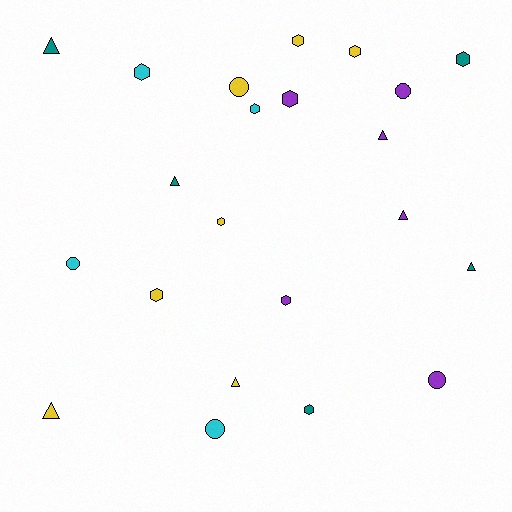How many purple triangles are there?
There are 2 purple triangles.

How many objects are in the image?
There are 22 objects.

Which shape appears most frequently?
Hexagon, with 10 objects.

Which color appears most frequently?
Yellow, with 7 objects.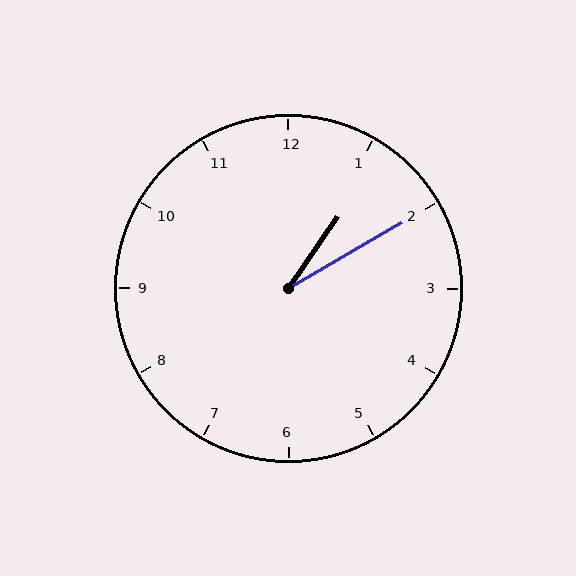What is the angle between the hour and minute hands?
Approximately 25 degrees.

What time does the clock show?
1:10.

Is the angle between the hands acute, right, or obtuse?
It is acute.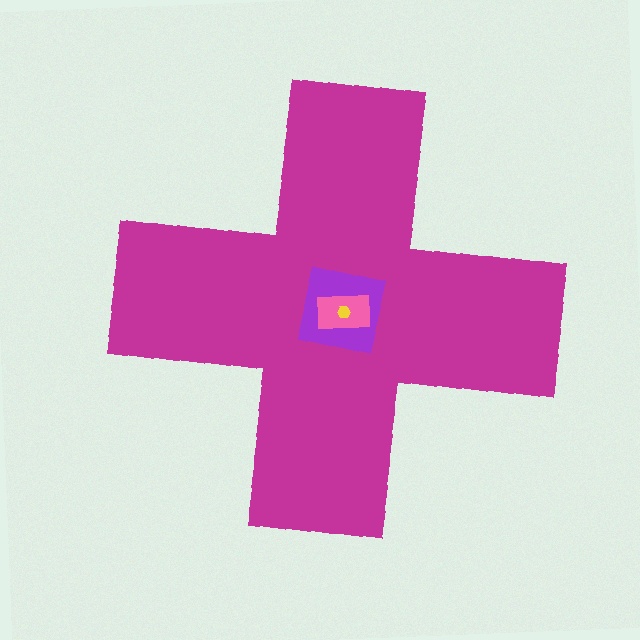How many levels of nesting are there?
4.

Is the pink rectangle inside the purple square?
Yes.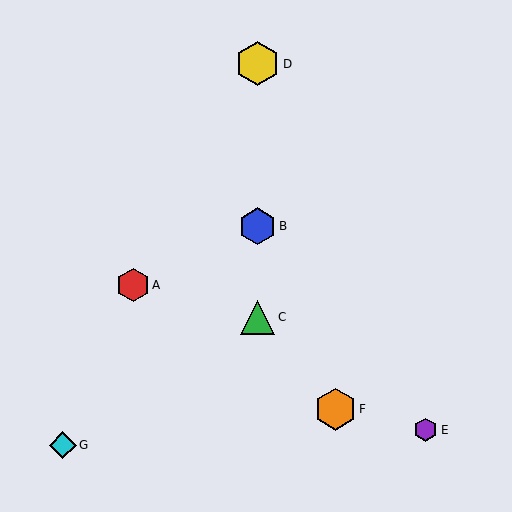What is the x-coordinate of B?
Object B is at x≈258.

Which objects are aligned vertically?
Objects B, C, D are aligned vertically.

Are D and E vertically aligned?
No, D is at x≈258 and E is at x≈426.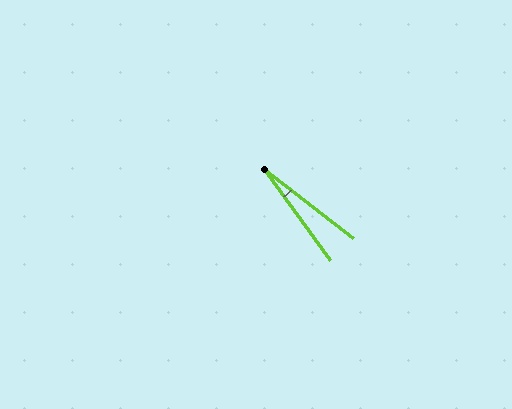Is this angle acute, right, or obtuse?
It is acute.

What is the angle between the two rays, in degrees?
Approximately 16 degrees.